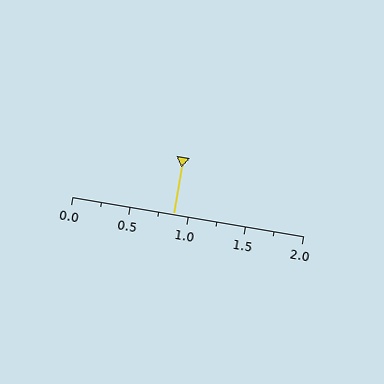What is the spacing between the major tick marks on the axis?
The major ticks are spaced 0.5 apart.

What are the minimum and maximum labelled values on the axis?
The axis runs from 0.0 to 2.0.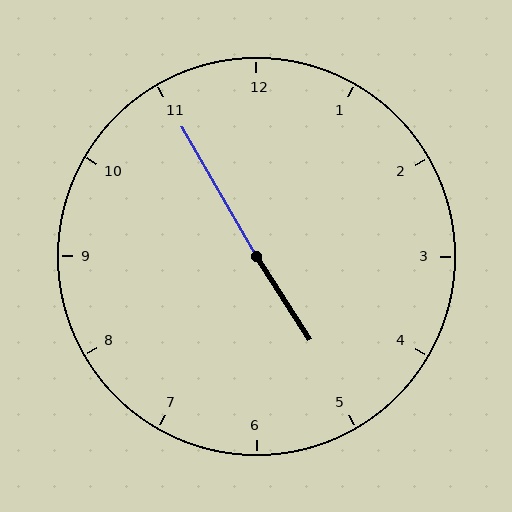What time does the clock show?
4:55.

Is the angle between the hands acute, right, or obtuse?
It is obtuse.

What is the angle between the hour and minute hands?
Approximately 178 degrees.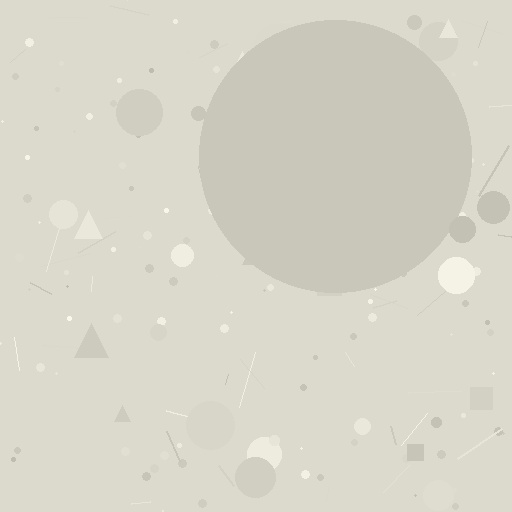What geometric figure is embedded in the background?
A circle is embedded in the background.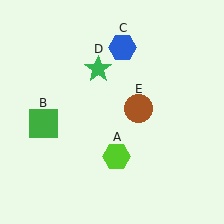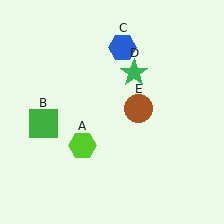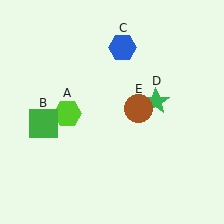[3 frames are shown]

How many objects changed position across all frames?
2 objects changed position: lime hexagon (object A), green star (object D).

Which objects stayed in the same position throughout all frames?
Green square (object B) and blue hexagon (object C) and brown circle (object E) remained stationary.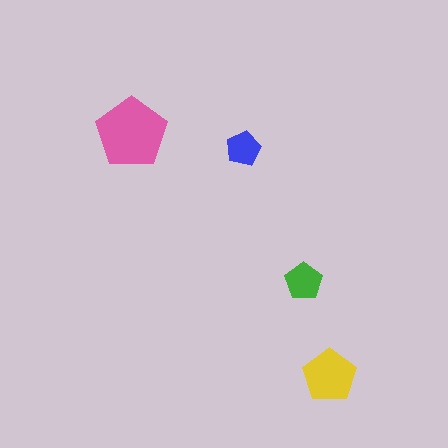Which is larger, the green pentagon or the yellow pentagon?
The yellow one.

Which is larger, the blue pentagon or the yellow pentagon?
The yellow one.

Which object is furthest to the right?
The yellow pentagon is rightmost.